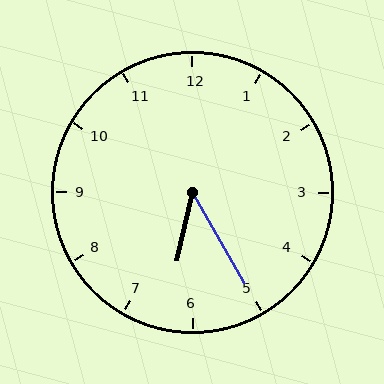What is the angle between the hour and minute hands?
Approximately 42 degrees.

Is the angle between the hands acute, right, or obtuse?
It is acute.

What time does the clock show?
6:25.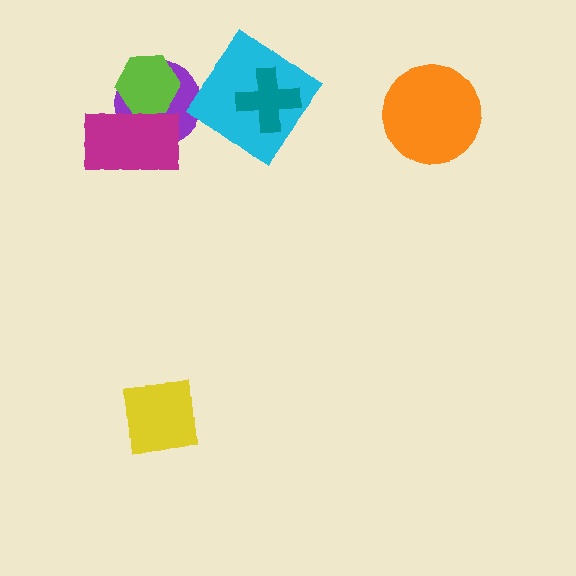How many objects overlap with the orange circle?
0 objects overlap with the orange circle.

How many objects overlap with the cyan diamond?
1 object overlaps with the cyan diamond.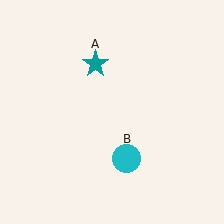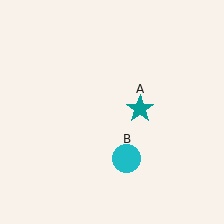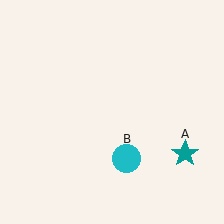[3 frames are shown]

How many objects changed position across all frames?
1 object changed position: teal star (object A).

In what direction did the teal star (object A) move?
The teal star (object A) moved down and to the right.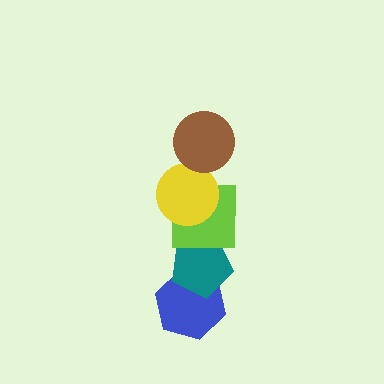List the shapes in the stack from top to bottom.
From top to bottom: the brown circle, the yellow circle, the lime square, the teal pentagon, the blue hexagon.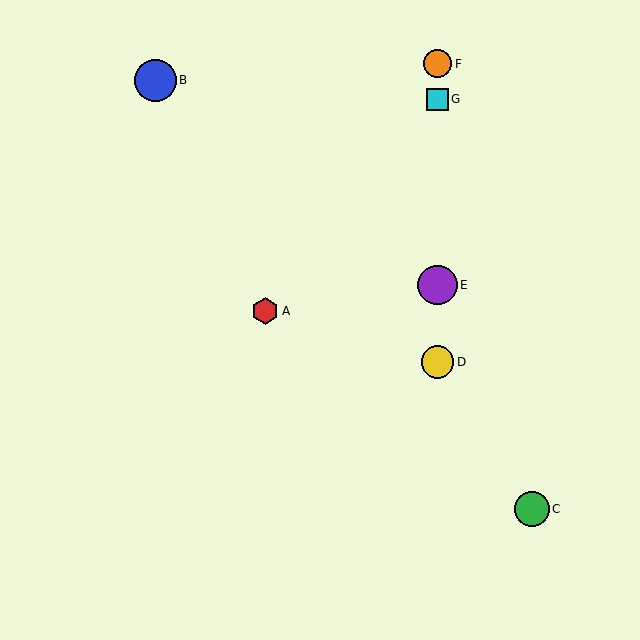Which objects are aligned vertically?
Objects D, E, F, G are aligned vertically.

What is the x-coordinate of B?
Object B is at x≈155.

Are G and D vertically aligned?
Yes, both are at x≈438.